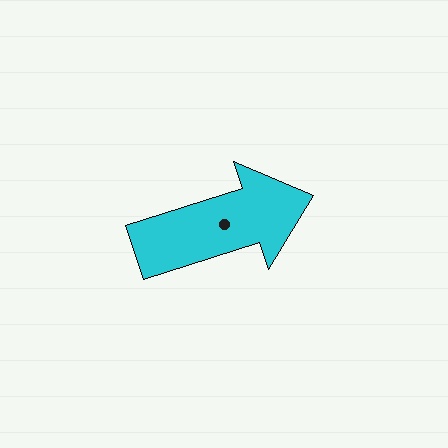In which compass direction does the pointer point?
East.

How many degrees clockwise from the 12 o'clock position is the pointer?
Approximately 72 degrees.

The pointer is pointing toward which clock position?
Roughly 2 o'clock.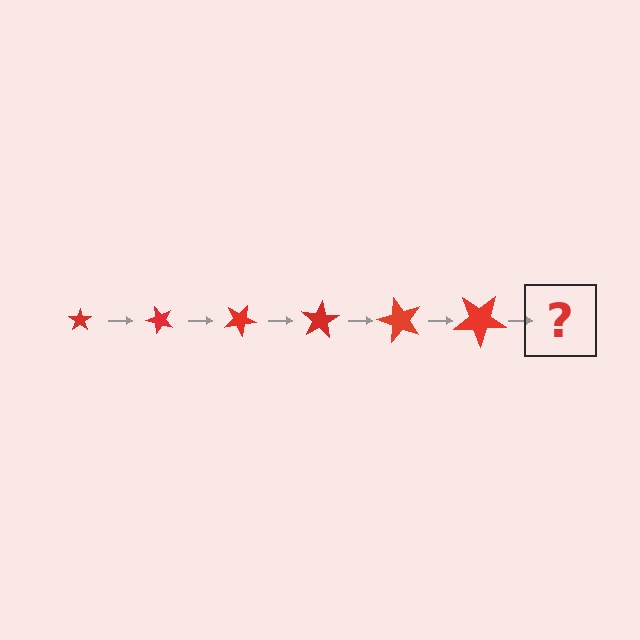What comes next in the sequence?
The next element should be a star, larger than the previous one and rotated 300 degrees from the start.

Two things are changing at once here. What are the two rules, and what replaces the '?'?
The two rules are that the star grows larger each step and it rotates 50 degrees each step. The '?' should be a star, larger than the previous one and rotated 300 degrees from the start.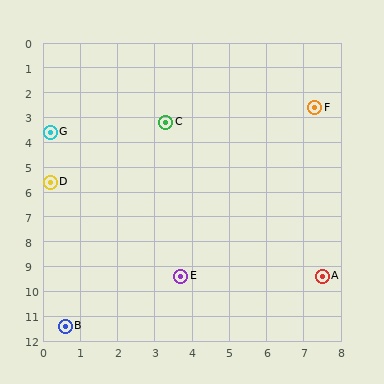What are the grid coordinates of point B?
Point B is at approximately (0.6, 11.4).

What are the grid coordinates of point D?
Point D is at approximately (0.2, 5.6).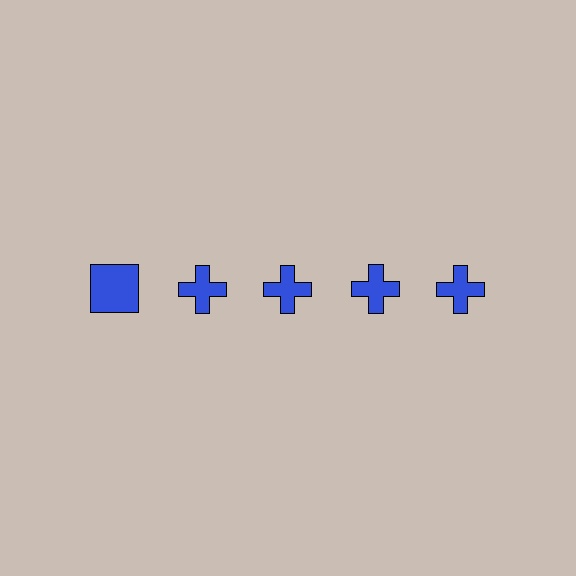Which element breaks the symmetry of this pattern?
The blue square in the top row, leftmost column breaks the symmetry. All other shapes are blue crosses.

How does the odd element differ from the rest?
It has a different shape: square instead of cross.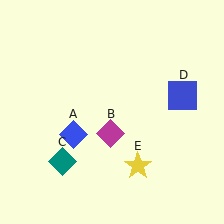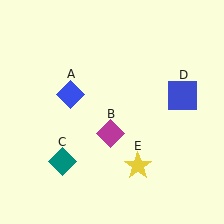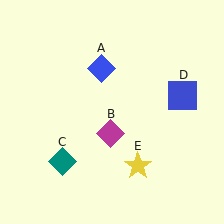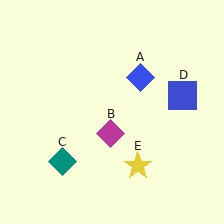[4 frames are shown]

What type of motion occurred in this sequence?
The blue diamond (object A) rotated clockwise around the center of the scene.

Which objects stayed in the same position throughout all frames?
Magenta diamond (object B) and teal diamond (object C) and blue square (object D) and yellow star (object E) remained stationary.